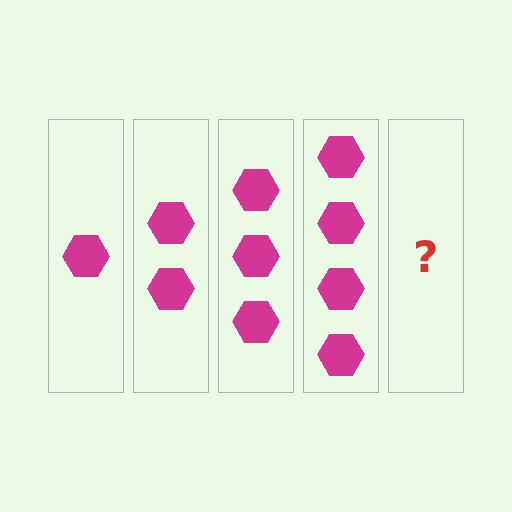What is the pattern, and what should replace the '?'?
The pattern is that each step adds one more hexagon. The '?' should be 5 hexagons.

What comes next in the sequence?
The next element should be 5 hexagons.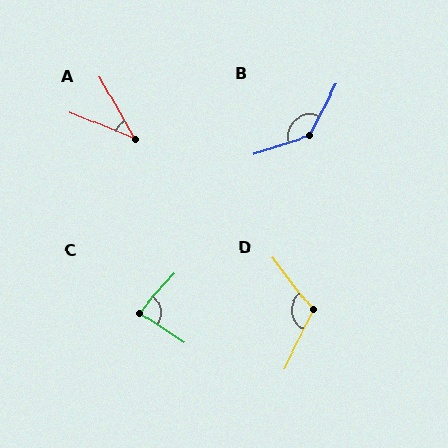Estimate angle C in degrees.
Approximately 80 degrees.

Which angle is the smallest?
A, at approximately 39 degrees.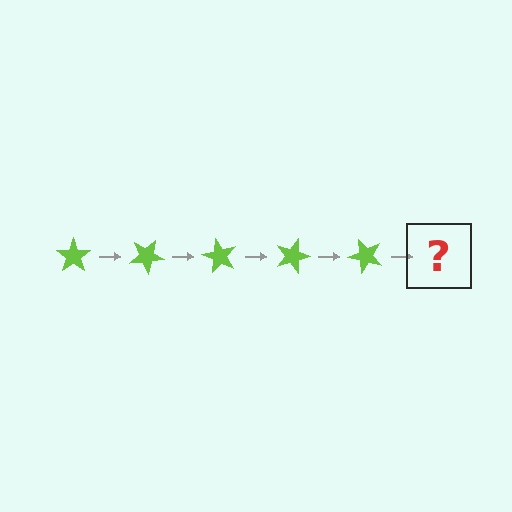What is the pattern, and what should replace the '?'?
The pattern is that the star rotates 30 degrees each step. The '?' should be a lime star rotated 150 degrees.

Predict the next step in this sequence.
The next step is a lime star rotated 150 degrees.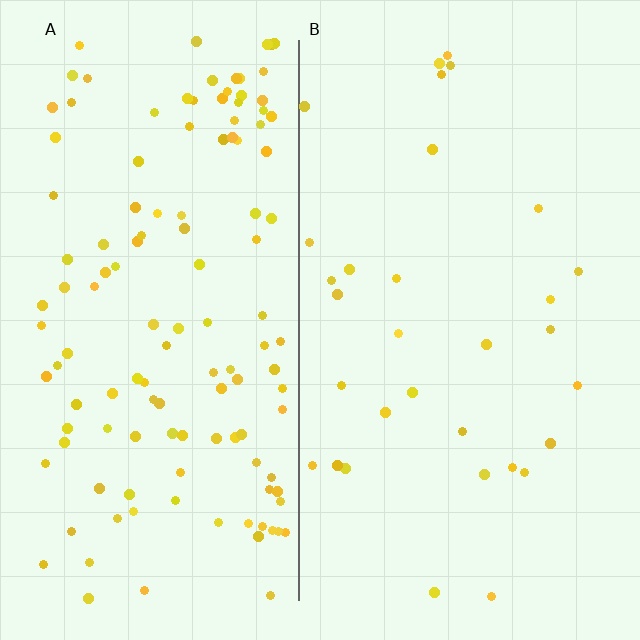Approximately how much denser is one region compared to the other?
Approximately 4.1× — region A over region B.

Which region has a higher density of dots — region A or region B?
A (the left).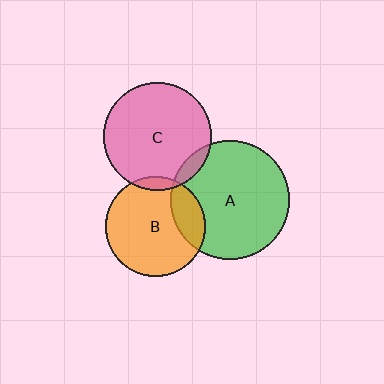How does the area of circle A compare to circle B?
Approximately 1.4 times.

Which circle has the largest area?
Circle A (green).